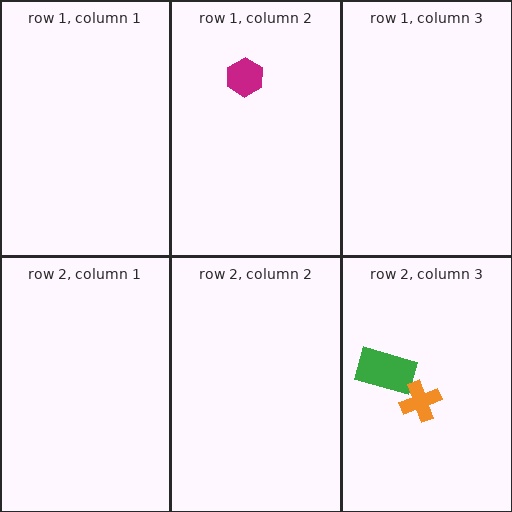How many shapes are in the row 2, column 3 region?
2.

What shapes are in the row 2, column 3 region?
The green rectangle, the orange cross.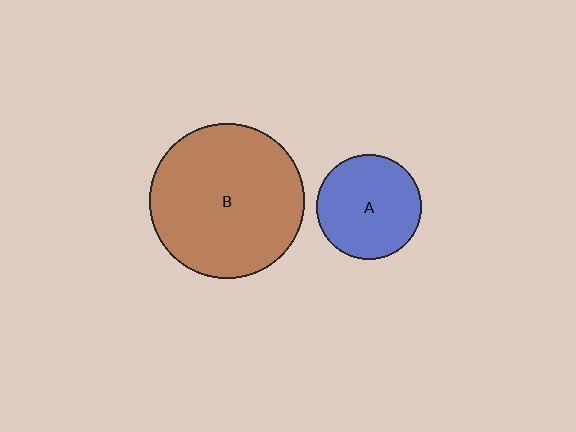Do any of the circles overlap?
No, none of the circles overlap.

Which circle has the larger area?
Circle B (brown).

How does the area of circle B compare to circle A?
Approximately 2.2 times.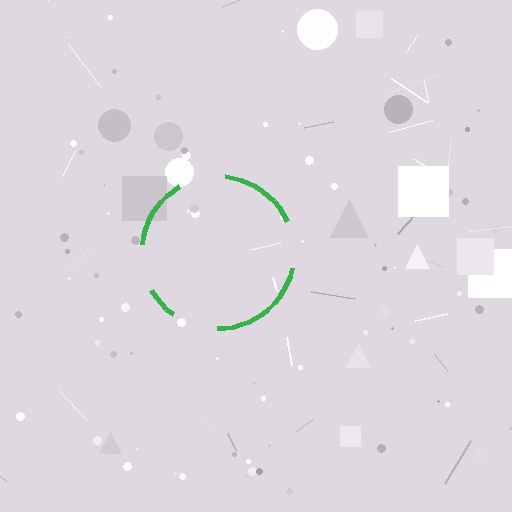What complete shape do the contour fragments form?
The contour fragments form a circle.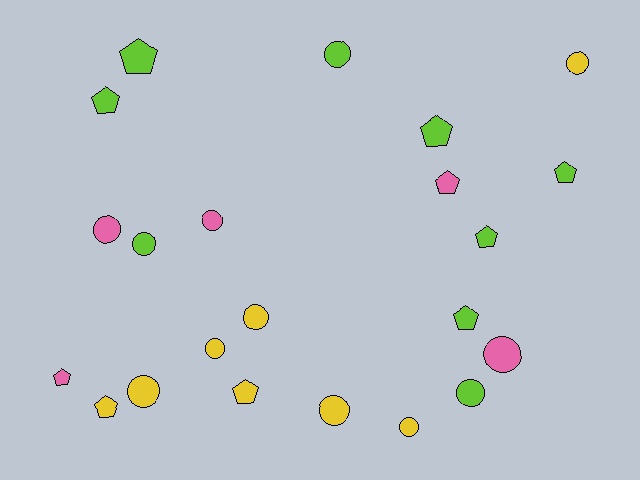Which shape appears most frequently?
Circle, with 12 objects.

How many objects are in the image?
There are 22 objects.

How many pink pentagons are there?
There are 2 pink pentagons.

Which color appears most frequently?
Lime, with 9 objects.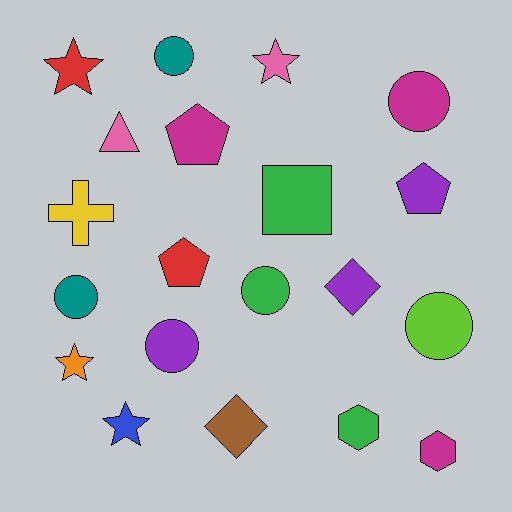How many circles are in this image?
There are 6 circles.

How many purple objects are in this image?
There are 3 purple objects.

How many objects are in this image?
There are 20 objects.